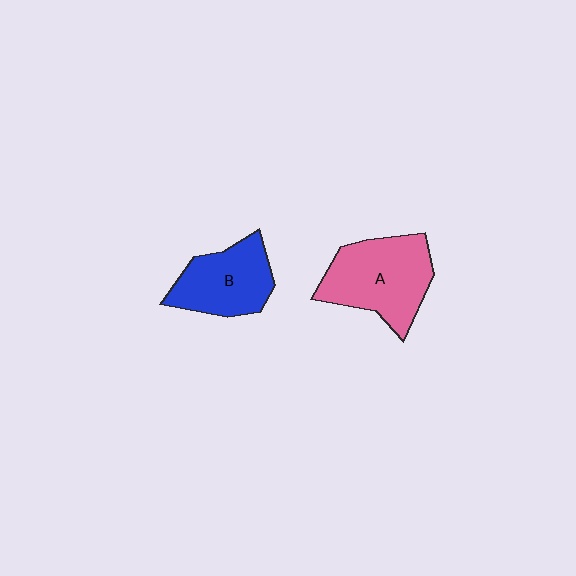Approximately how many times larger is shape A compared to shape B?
Approximately 1.3 times.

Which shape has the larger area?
Shape A (pink).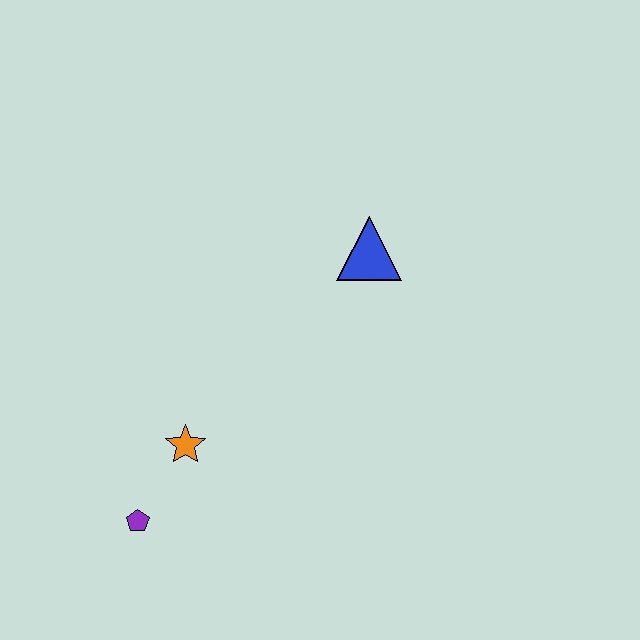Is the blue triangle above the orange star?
Yes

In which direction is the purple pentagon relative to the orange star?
The purple pentagon is below the orange star.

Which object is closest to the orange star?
The purple pentagon is closest to the orange star.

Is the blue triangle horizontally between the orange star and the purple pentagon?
No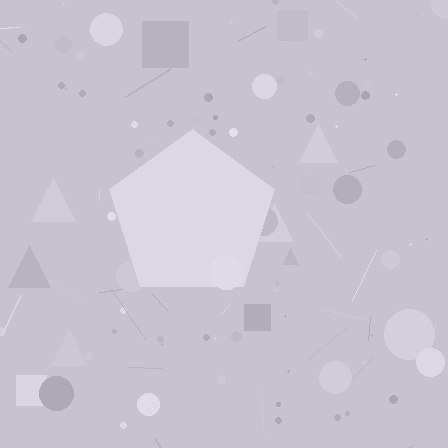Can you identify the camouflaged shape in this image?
The camouflaged shape is a pentagon.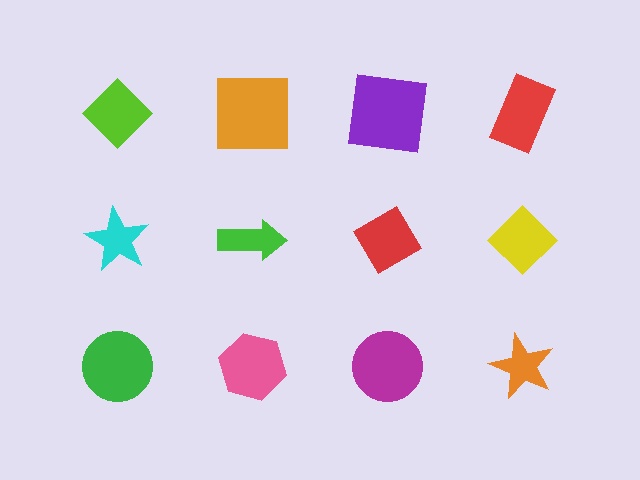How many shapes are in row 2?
4 shapes.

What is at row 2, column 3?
A red diamond.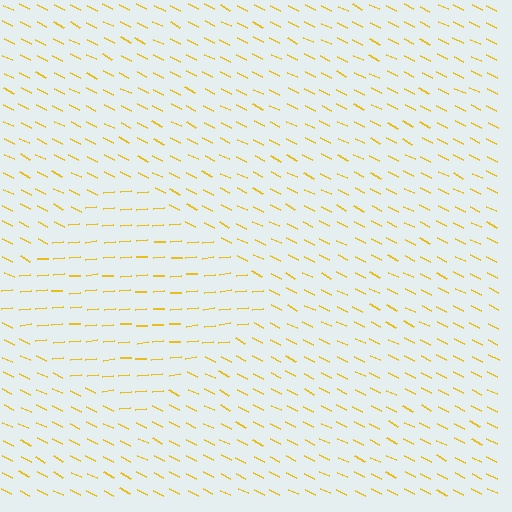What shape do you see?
I see a diamond.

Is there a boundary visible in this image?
Yes, there is a texture boundary formed by a change in line orientation.